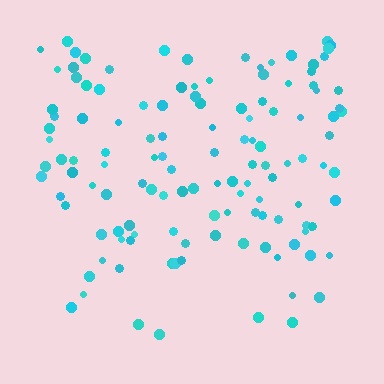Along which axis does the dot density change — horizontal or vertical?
Vertical.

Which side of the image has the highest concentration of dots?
The top.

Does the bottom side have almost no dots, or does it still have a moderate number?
Still a moderate number, just noticeably fewer than the top.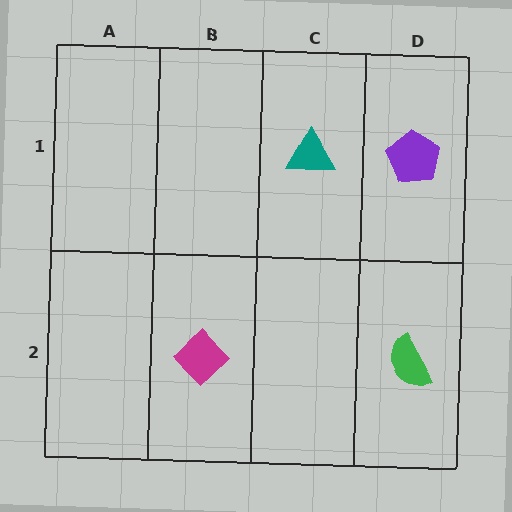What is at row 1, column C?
A teal triangle.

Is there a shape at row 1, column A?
No, that cell is empty.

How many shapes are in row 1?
2 shapes.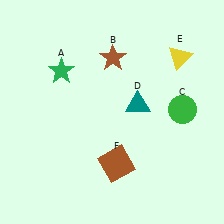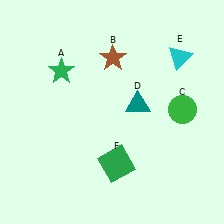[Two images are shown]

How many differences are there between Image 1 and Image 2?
There are 2 differences between the two images.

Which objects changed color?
E changed from yellow to cyan. F changed from brown to green.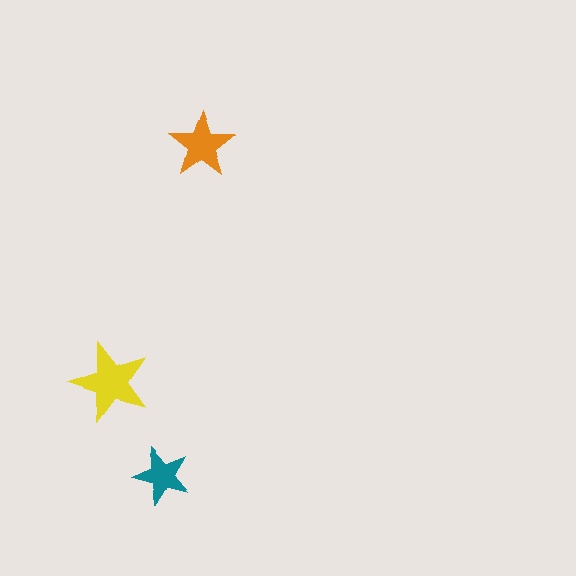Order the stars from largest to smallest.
the yellow one, the orange one, the teal one.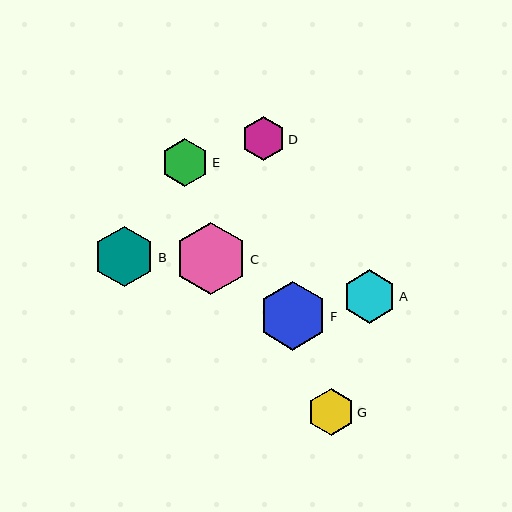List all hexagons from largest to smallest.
From largest to smallest: C, F, B, A, E, G, D.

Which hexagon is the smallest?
Hexagon D is the smallest with a size of approximately 44 pixels.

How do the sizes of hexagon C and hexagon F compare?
Hexagon C and hexagon F are approximately the same size.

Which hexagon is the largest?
Hexagon C is the largest with a size of approximately 73 pixels.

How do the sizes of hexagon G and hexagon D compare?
Hexagon G and hexagon D are approximately the same size.